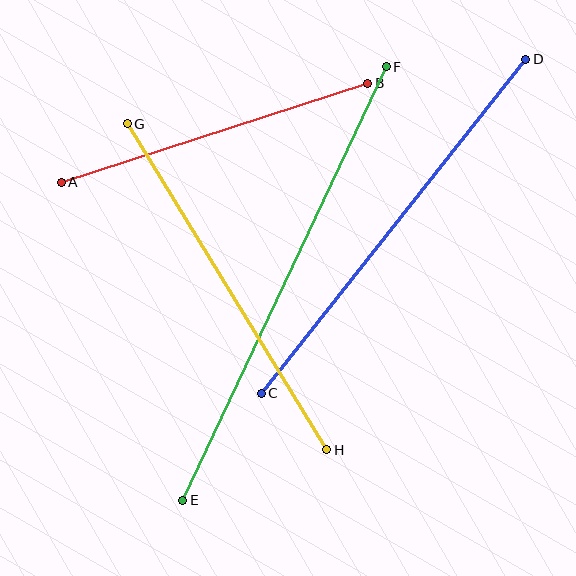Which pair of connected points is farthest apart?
Points E and F are farthest apart.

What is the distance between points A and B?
The distance is approximately 322 pixels.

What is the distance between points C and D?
The distance is approximately 426 pixels.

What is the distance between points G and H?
The distance is approximately 382 pixels.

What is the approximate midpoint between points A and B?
The midpoint is at approximately (215, 133) pixels.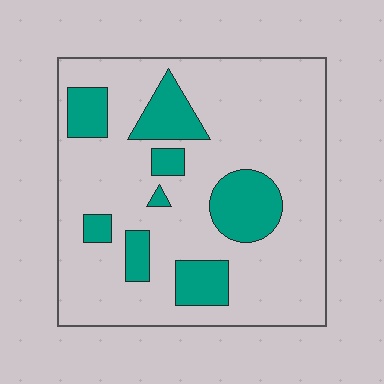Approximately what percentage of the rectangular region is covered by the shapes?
Approximately 20%.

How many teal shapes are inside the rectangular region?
8.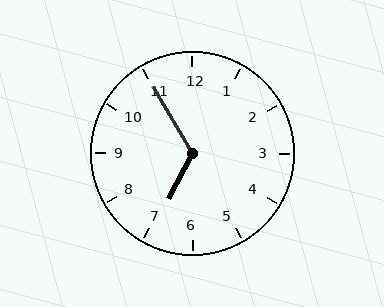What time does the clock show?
6:55.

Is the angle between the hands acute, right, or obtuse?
It is obtuse.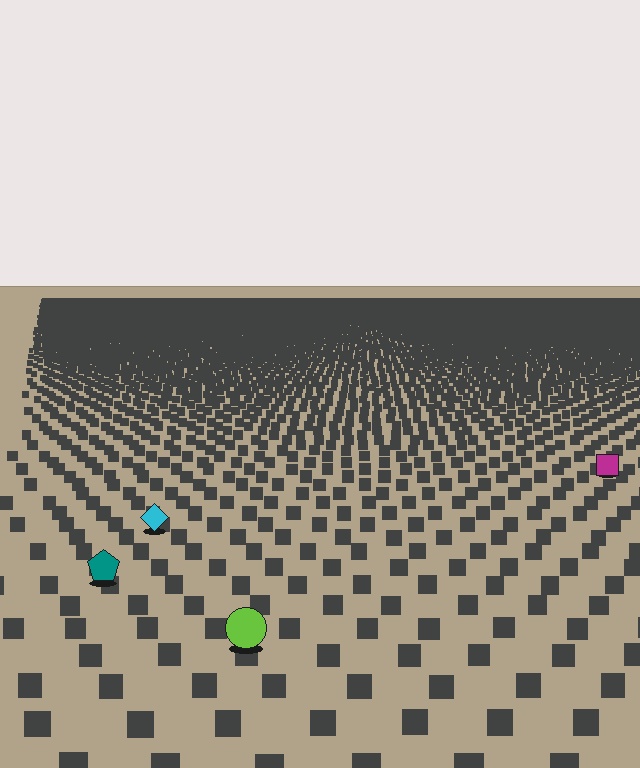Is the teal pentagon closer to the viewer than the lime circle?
No. The lime circle is closer — you can tell from the texture gradient: the ground texture is coarser near it.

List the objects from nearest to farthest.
From nearest to farthest: the lime circle, the teal pentagon, the cyan diamond, the magenta square.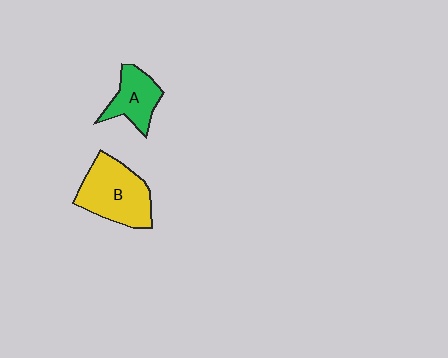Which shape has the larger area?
Shape B (yellow).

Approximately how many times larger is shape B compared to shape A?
Approximately 1.6 times.